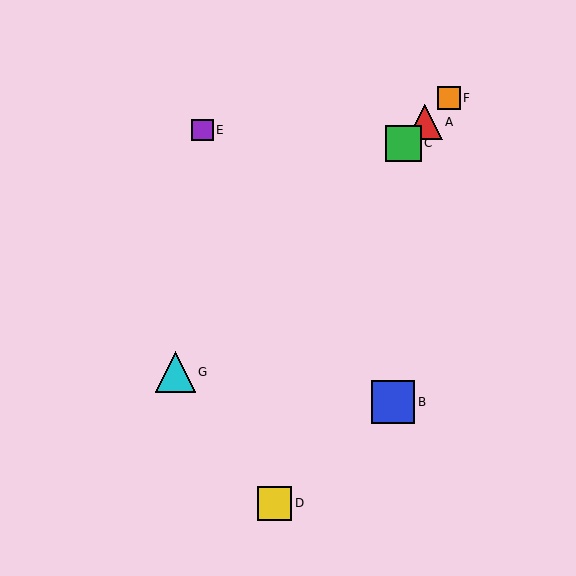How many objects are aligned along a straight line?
4 objects (A, C, F, G) are aligned along a straight line.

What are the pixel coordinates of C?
Object C is at (404, 143).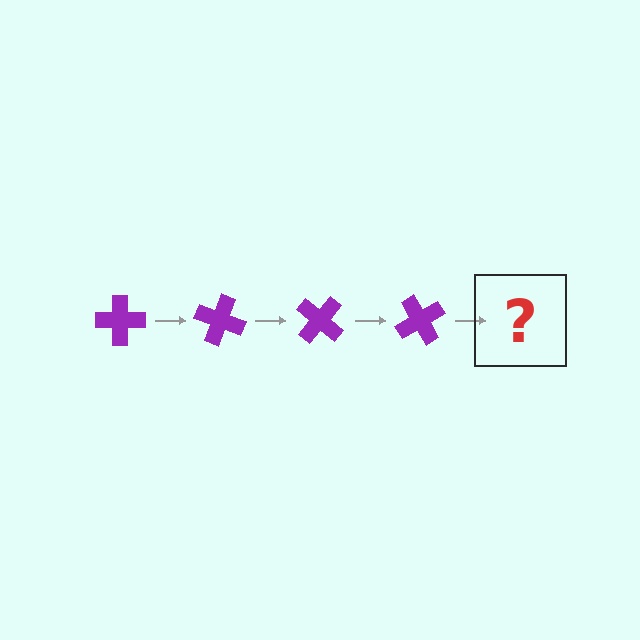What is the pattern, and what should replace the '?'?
The pattern is that the cross rotates 20 degrees each step. The '?' should be a purple cross rotated 80 degrees.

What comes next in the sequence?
The next element should be a purple cross rotated 80 degrees.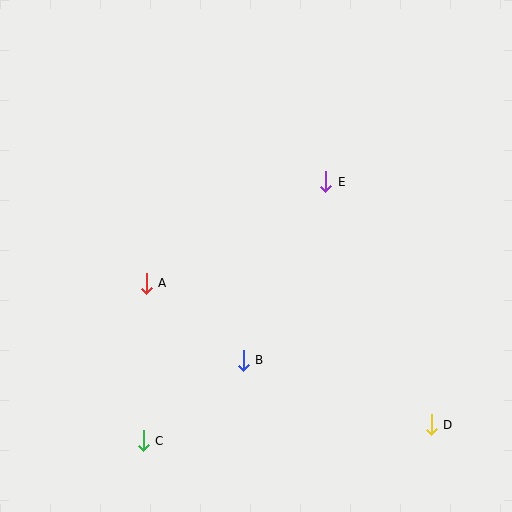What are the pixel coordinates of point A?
Point A is at (146, 283).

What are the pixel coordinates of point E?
Point E is at (326, 182).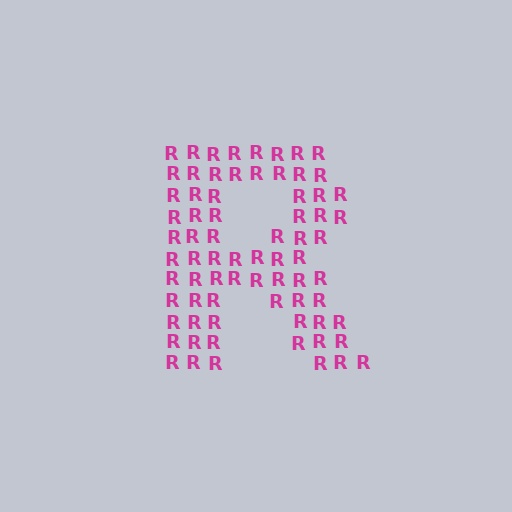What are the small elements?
The small elements are letter R's.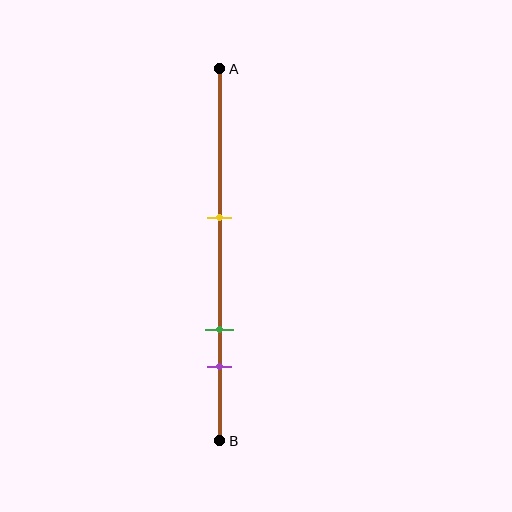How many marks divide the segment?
There are 3 marks dividing the segment.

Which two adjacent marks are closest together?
The green and purple marks are the closest adjacent pair.